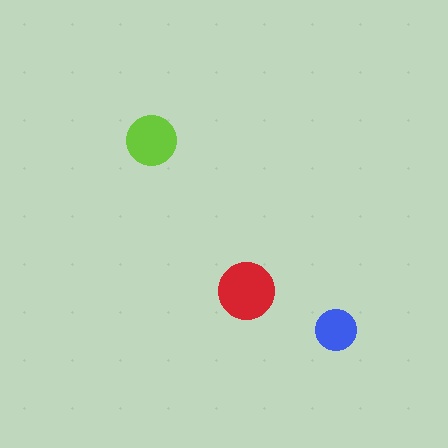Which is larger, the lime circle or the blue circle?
The lime one.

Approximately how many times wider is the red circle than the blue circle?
About 1.5 times wider.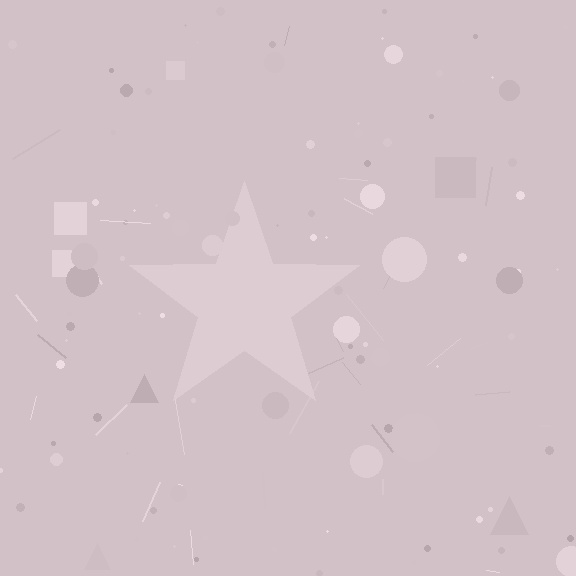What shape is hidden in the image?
A star is hidden in the image.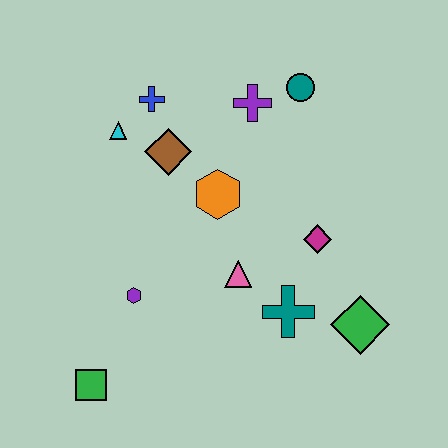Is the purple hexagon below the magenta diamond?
Yes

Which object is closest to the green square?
The purple hexagon is closest to the green square.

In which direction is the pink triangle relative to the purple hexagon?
The pink triangle is to the right of the purple hexagon.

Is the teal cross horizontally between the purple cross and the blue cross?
No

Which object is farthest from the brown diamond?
The green diamond is farthest from the brown diamond.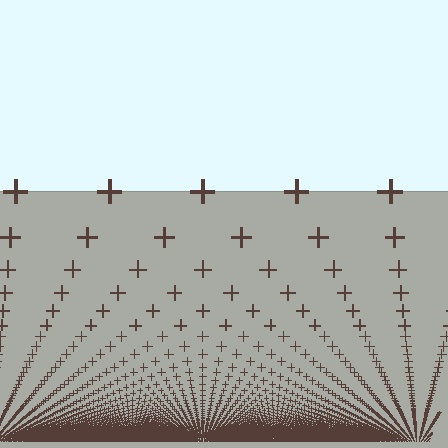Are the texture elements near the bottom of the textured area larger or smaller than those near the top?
Smaller. The gradient is inverted — elements near the bottom are smaller and denser.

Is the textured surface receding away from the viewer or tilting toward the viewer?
The surface appears to tilt toward the viewer. Texture elements get larger and sparser toward the top.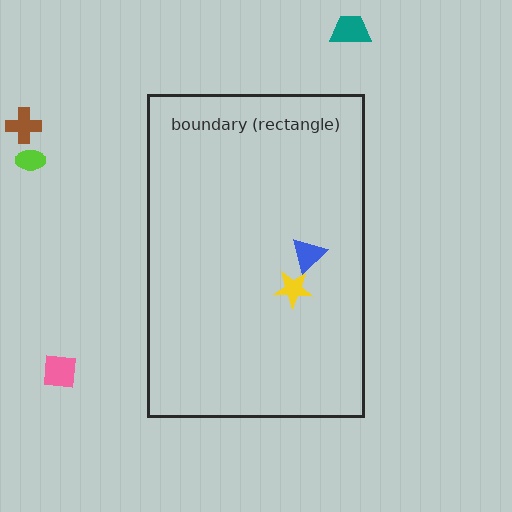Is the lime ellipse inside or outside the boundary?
Outside.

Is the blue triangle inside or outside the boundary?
Inside.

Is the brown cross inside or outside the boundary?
Outside.